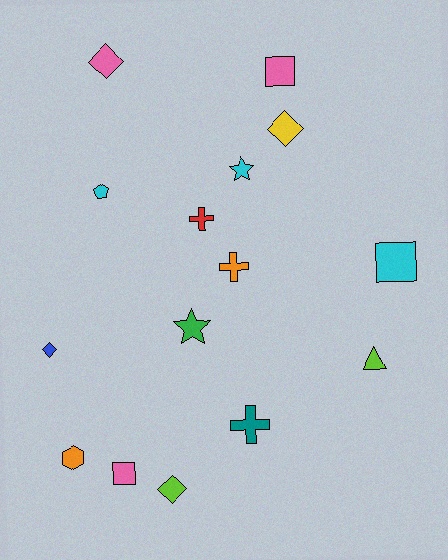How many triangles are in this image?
There is 1 triangle.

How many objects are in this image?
There are 15 objects.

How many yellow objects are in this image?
There is 1 yellow object.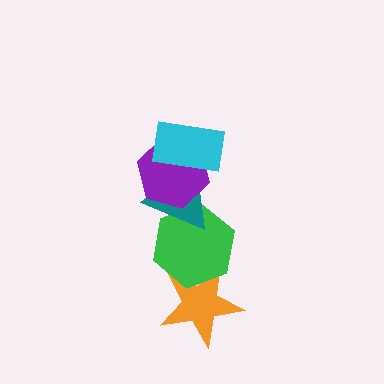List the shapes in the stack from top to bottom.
From top to bottom: the cyan rectangle, the purple hexagon, the teal triangle, the green hexagon, the orange star.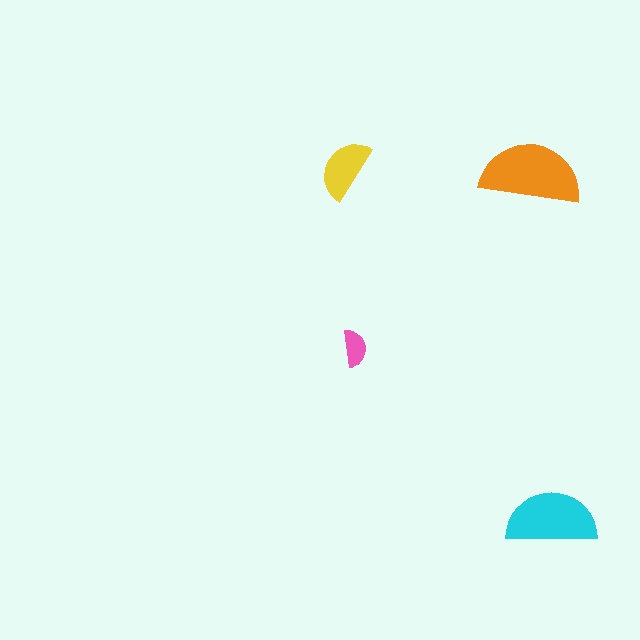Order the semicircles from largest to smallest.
the orange one, the cyan one, the yellow one, the pink one.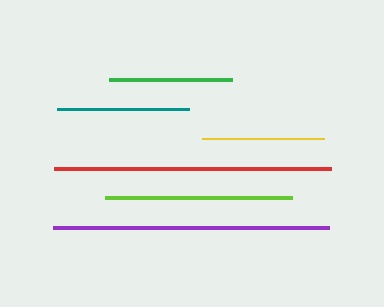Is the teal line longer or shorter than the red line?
The red line is longer than the teal line.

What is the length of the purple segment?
The purple segment is approximately 276 pixels long.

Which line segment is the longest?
The red line is the longest at approximately 277 pixels.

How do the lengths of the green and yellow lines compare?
The green and yellow lines are approximately the same length.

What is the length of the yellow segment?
The yellow segment is approximately 121 pixels long.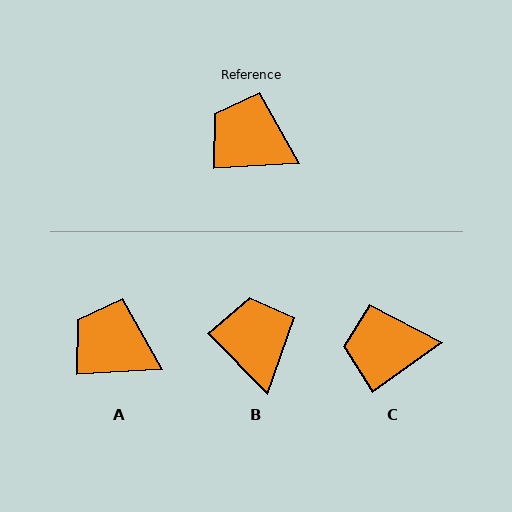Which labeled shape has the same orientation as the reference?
A.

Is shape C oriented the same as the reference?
No, it is off by about 33 degrees.